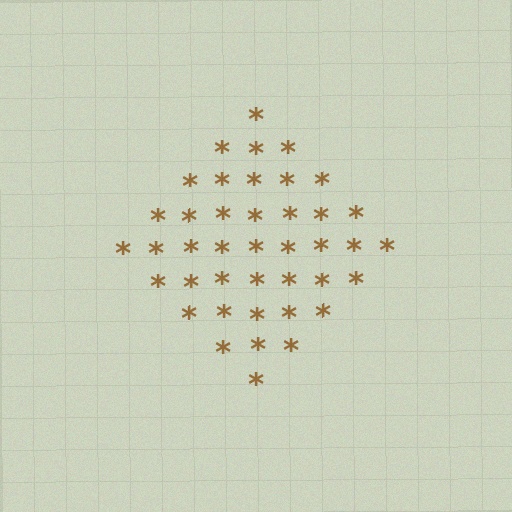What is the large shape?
The large shape is a diamond.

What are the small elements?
The small elements are asterisks.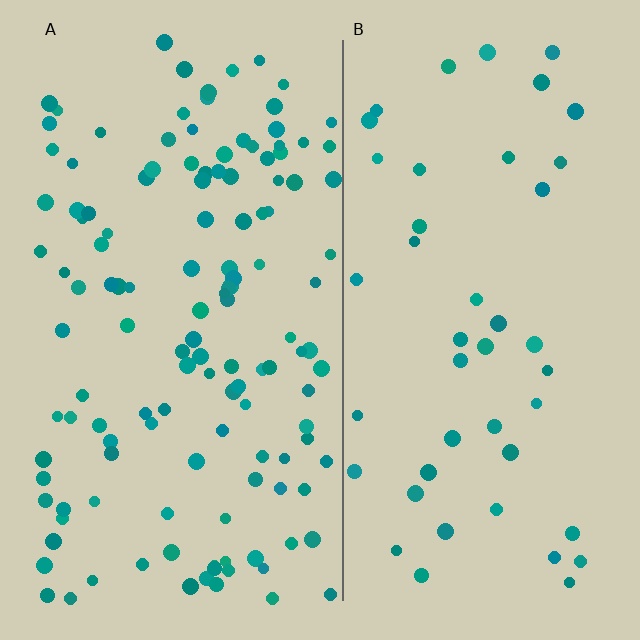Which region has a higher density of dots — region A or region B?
A (the left).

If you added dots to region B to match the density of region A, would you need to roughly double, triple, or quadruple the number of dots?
Approximately triple.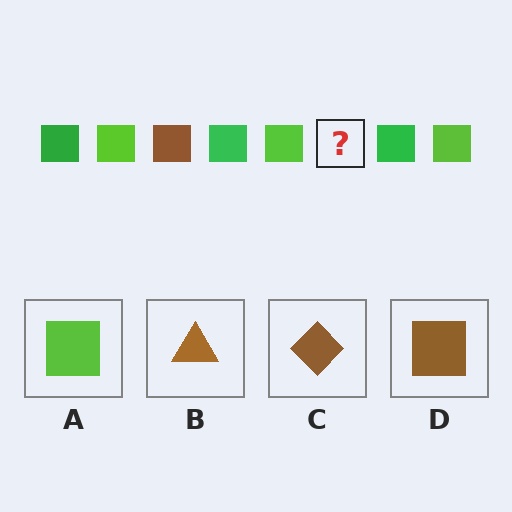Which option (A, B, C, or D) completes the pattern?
D.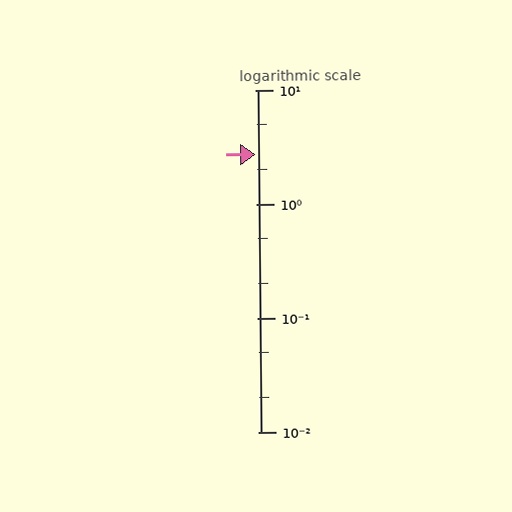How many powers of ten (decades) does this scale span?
The scale spans 3 decades, from 0.01 to 10.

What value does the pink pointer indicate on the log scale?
The pointer indicates approximately 2.7.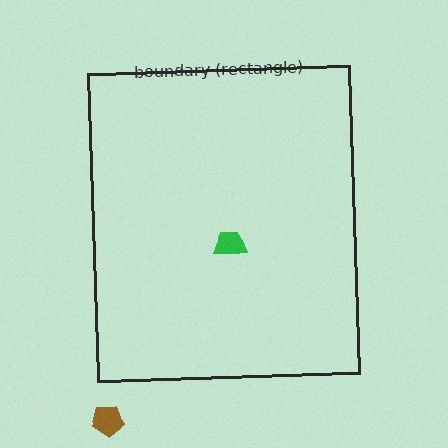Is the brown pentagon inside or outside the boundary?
Outside.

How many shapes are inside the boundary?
1 inside, 1 outside.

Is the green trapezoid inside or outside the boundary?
Inside.